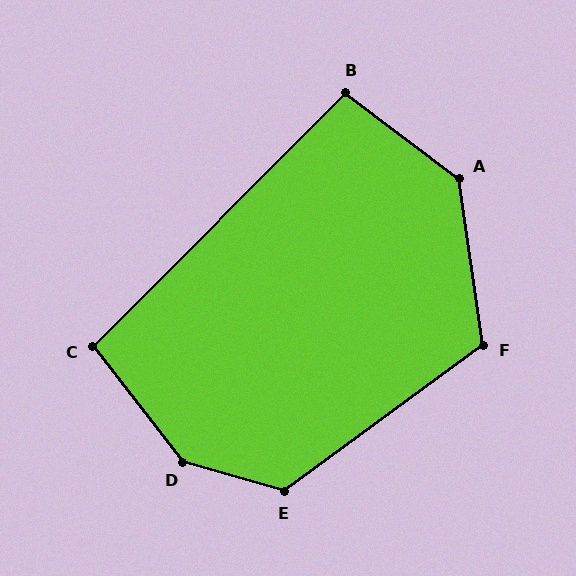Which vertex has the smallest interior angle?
C, at approximately 98 degrees.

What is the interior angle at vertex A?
Approximately 135 degrees (obtuse).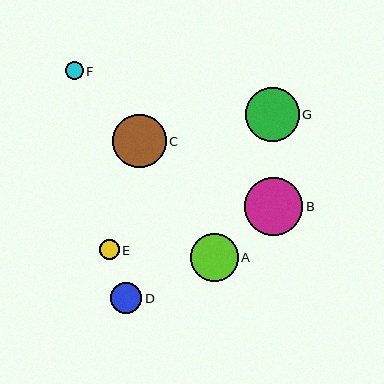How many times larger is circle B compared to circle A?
Circle B is approximately 1.2 times the size of circle A.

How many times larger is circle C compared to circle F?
Circle C is approximately 3.1 times the size of circle F.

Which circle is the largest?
Circle B is the largest with a size of approximately 58 pixels.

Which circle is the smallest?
Circle F is the smallest with a size of approximately 18 pixels.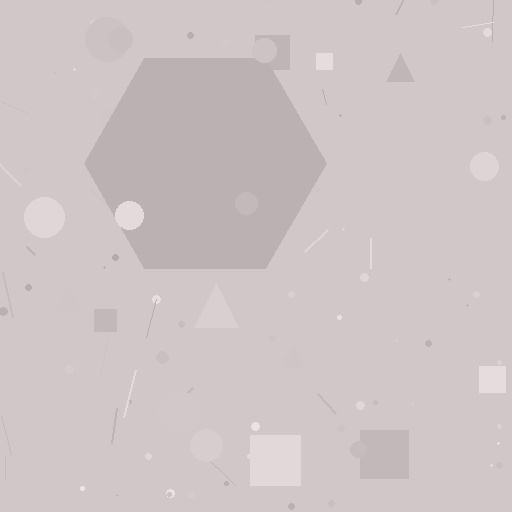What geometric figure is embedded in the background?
A hexagon is embedded in the background.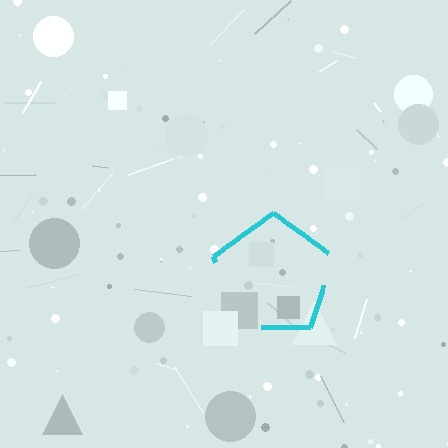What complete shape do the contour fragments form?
The contour fragments form a pentagon.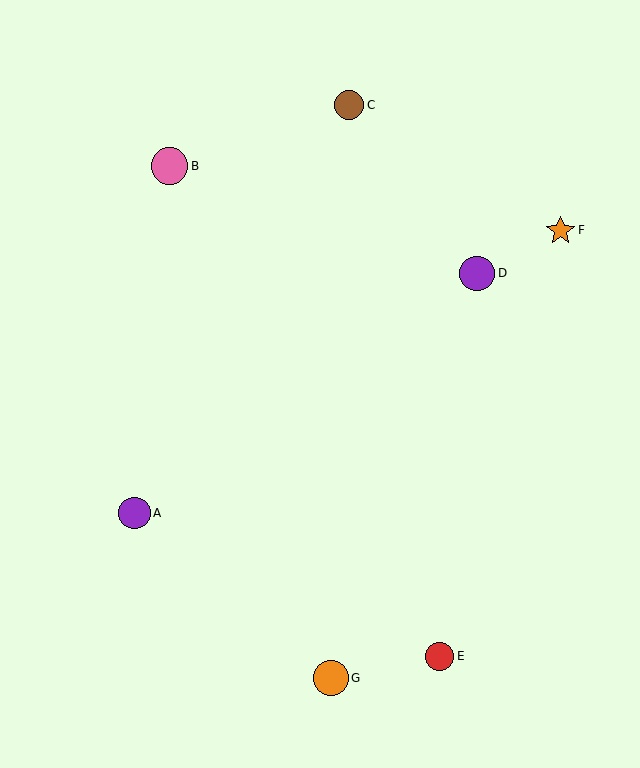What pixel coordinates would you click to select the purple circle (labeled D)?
Click at (477, 273) to select the purple circle D.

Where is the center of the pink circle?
The center of the pink circle is at (170, 166).